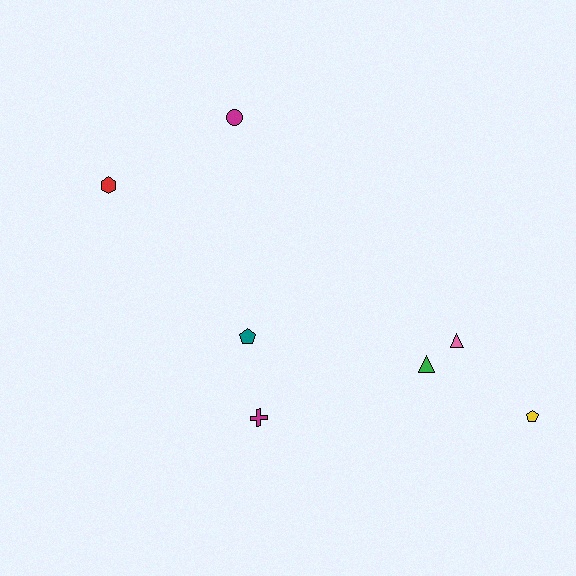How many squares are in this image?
There are no squares.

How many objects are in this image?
There are 7 objects.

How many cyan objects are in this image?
There are no cyan objects.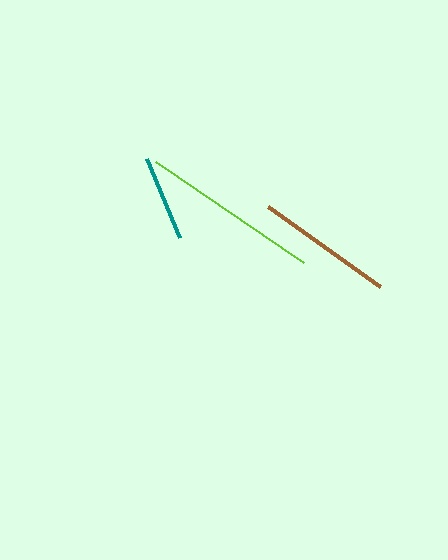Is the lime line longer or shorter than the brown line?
The lime line is longer than the brown line.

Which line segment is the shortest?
The teal line is the shortest at approximately 86 pixels.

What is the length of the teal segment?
The teal segment is approximately 86 pixels long.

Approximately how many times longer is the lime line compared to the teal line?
The lime line is approximately 2.1 times the length of the teal line.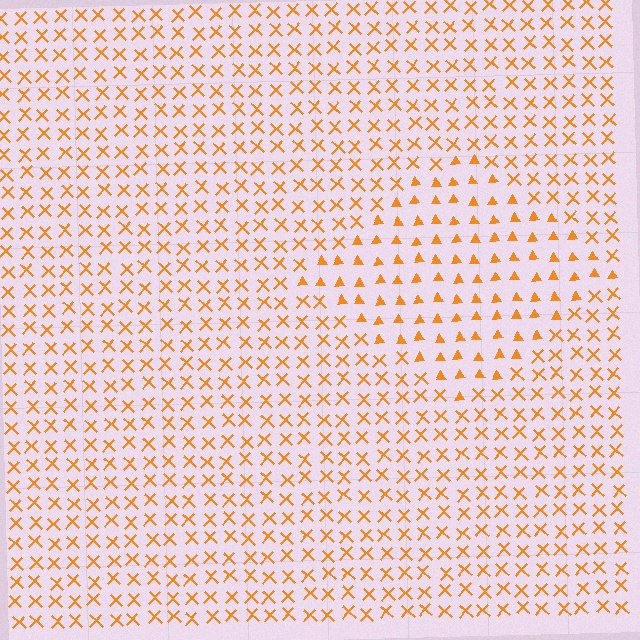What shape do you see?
I see a diamond.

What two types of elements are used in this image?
The image uses triangles inside the diamond region and X marks outside it.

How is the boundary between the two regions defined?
The boundary is defined by a change in element shape: triangles inside vs. X marks outside. All elements share the same color and spacing.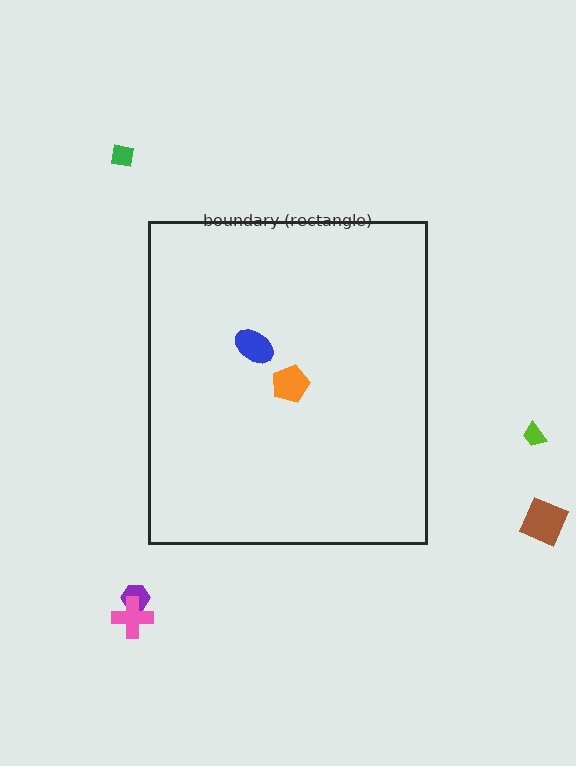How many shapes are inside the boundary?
2 inside, 5 outside.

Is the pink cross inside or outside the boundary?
Outside.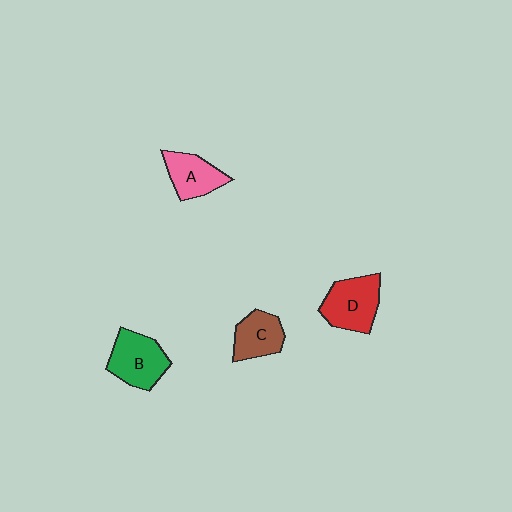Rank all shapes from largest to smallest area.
From largest to smallest: D (red), B (green), A (pink), C (brown).